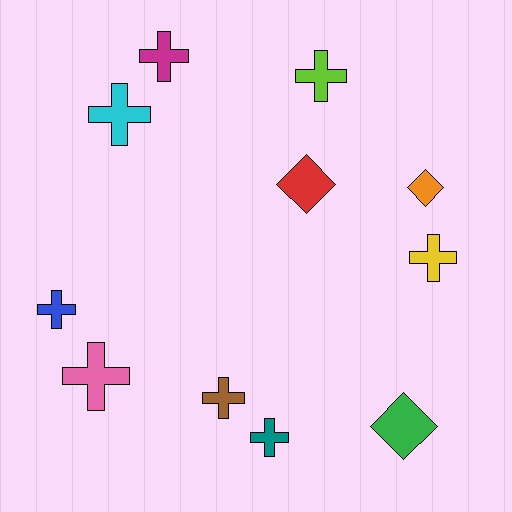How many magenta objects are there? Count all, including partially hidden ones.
There is 1 magenta object.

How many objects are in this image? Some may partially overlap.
There are 11 objects.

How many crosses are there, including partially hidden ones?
There are 8 crosses.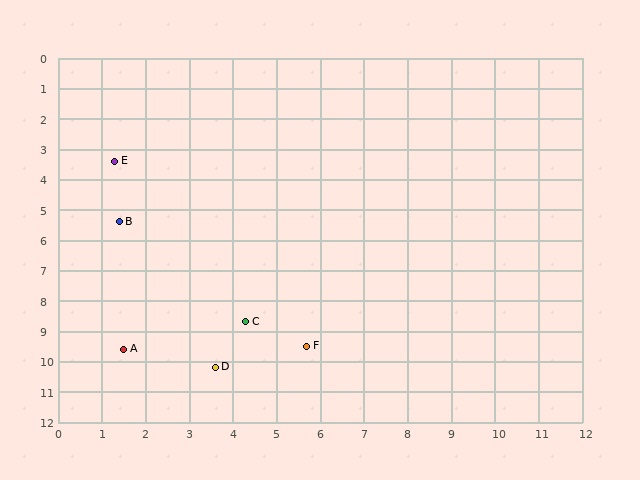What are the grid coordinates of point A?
Point A is at approximately (1.5, 9.6).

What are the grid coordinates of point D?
Point D is at approximately (3.6, 10.2).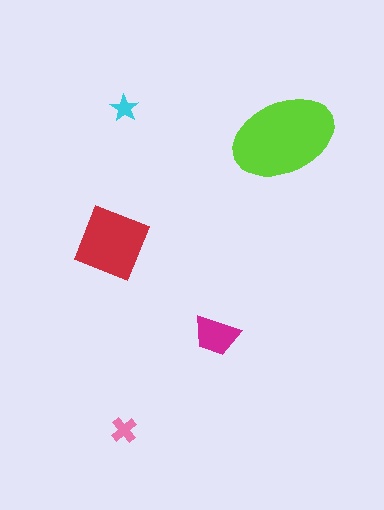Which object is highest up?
The cyan star is topmost.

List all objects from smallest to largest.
The cyan star, the pink cross, the magenta trapezoid, the red square, the lime ellipse.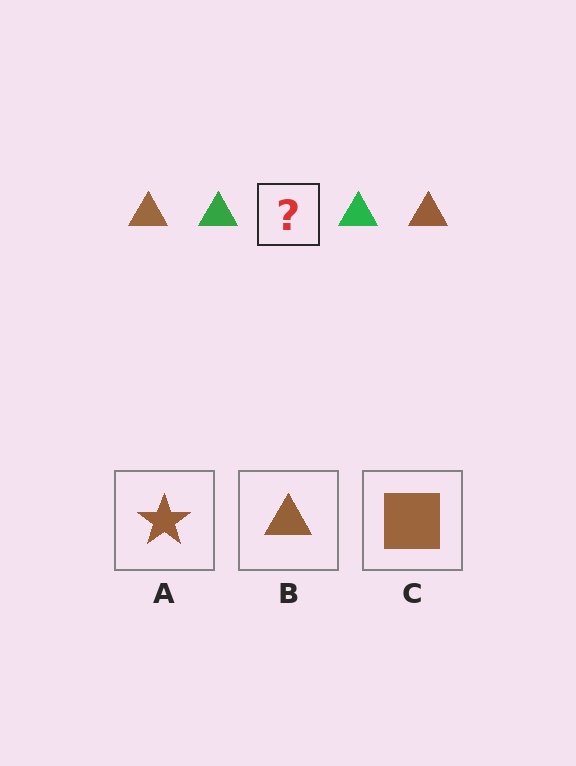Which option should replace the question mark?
Option B.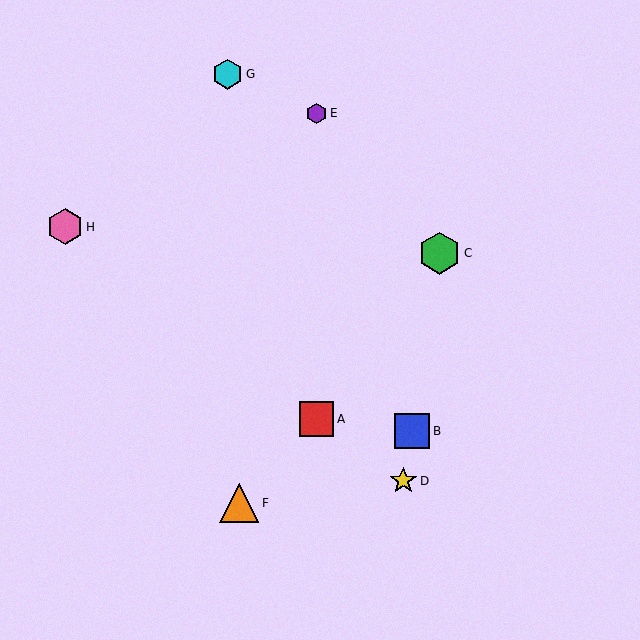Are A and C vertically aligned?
No, A is at x≈317 and C is at x≈440.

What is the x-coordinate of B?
Object B is at x≈412.